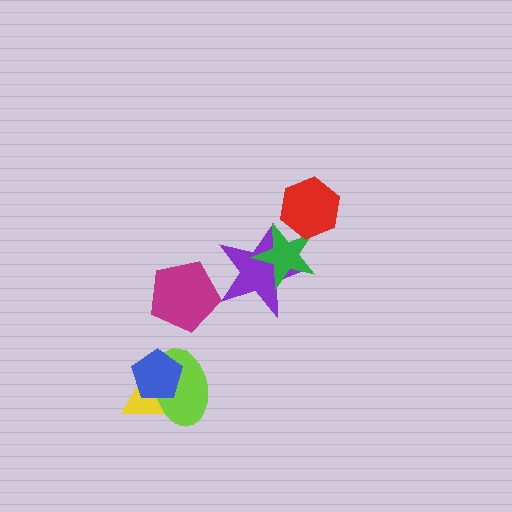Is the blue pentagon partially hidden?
No, no other shape covers it.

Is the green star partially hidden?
Yes, it is partially covered by another shape.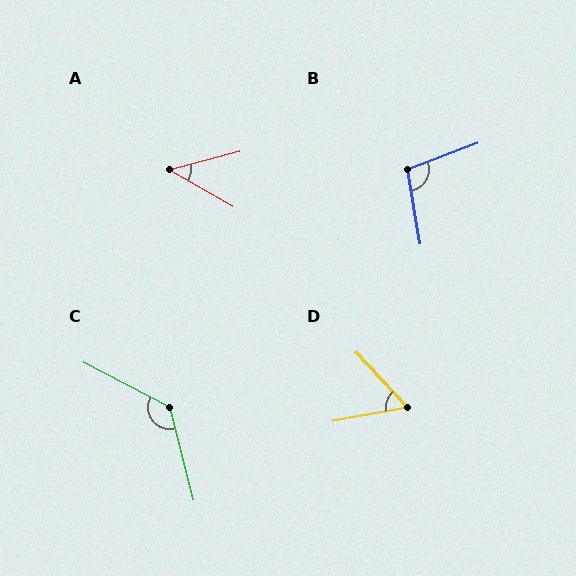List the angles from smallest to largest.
A (44°), D (58°), B (101°), C (132°).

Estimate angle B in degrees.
Approximately 101 degrees.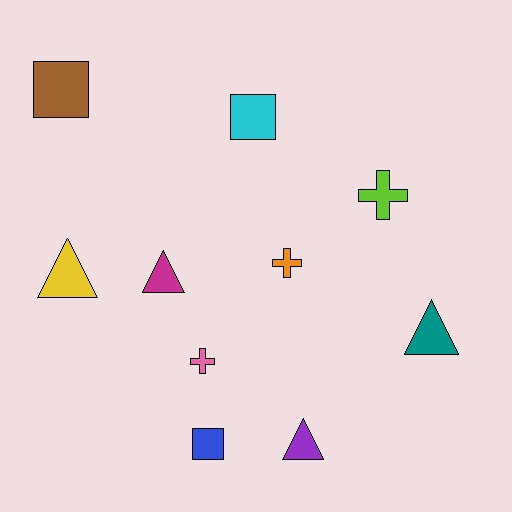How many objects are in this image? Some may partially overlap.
There are 10 objects.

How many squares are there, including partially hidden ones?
There are 3 squares.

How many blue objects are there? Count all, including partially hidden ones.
There is 1 blue object.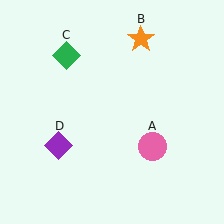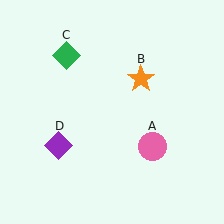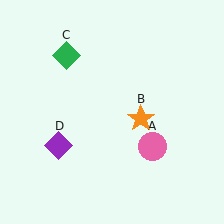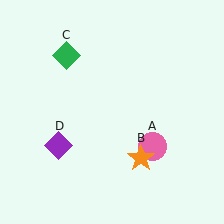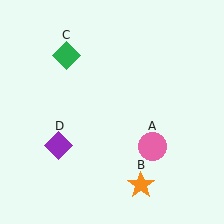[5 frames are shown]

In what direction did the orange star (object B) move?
The orange star (object B) moved down.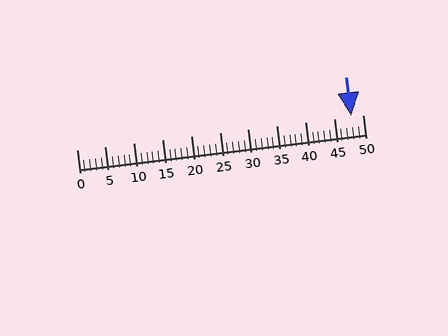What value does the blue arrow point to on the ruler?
The blue arrow points to approximately 48.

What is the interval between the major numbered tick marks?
The major tick marks are spaced 5 units apart.